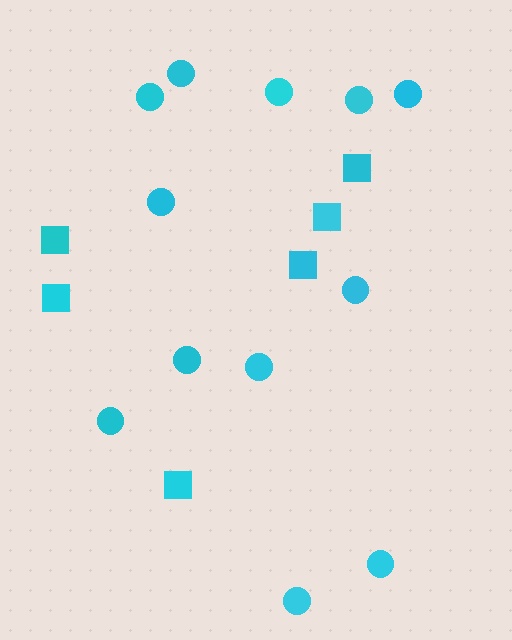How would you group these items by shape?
There are 2 groups: one group of circles (12) and one group of squares (6).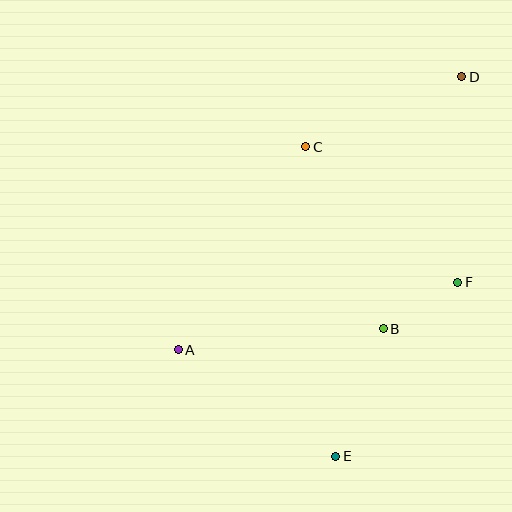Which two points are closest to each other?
Points B and F are closest to each other.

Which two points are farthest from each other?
Points D and E are farthest from each other.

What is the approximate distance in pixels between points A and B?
The distance between A and B is approximately 206 pixels.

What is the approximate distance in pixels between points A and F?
The distance between A and F is approximately 287 pixels.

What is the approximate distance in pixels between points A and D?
The distance between A and D is approximately 394 pixels.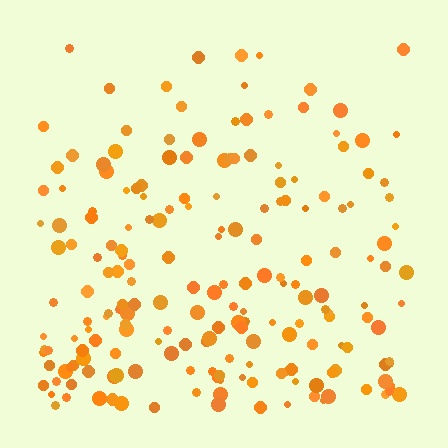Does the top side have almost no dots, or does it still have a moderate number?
Still a moderate number, just noticeably fewer than the bottom.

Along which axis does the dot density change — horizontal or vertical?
Vertical.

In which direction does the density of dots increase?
From top to bottom, with the bottom side densest.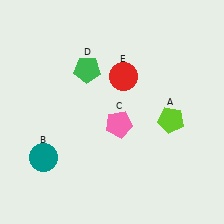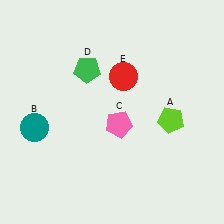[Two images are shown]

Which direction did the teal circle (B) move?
The teal circle (B) moved up.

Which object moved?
The teal circle (B) moved up.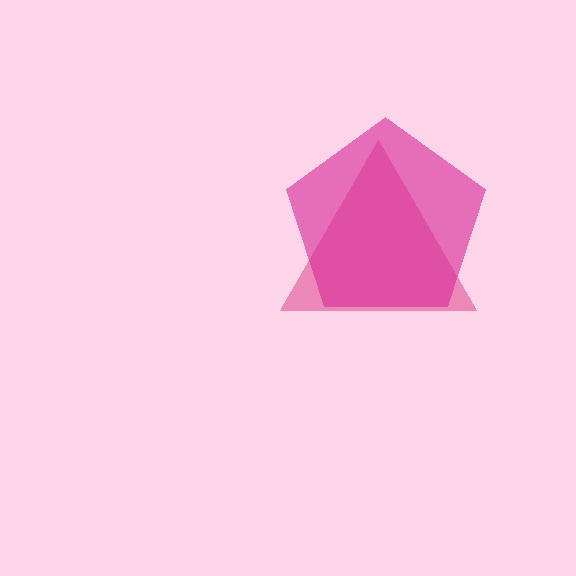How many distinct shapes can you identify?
There are 2 distinct shapes: a pink triangle, a magenta pentagon.